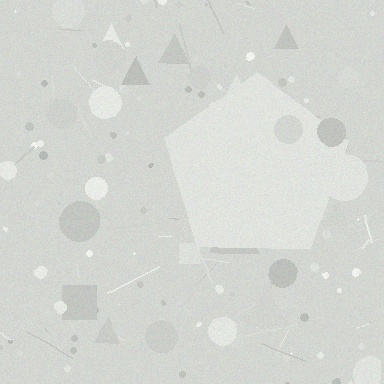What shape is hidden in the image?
A pentagon is hidden in the image.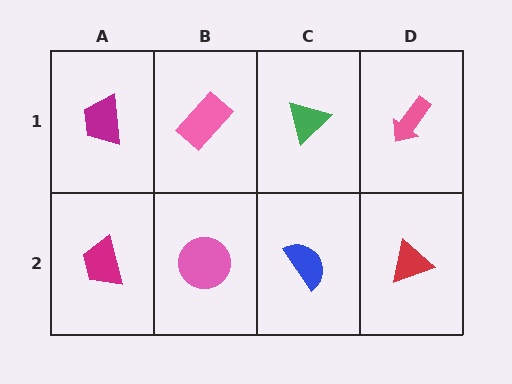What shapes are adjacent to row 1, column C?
A blue semicircle (row 2, column C), a pink rectangle (row 1, column B), a pink arrow (row 1, column D).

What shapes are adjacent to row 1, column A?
A magenta trapezoid (row 2, column A), a pink rectangle (row 1, column B).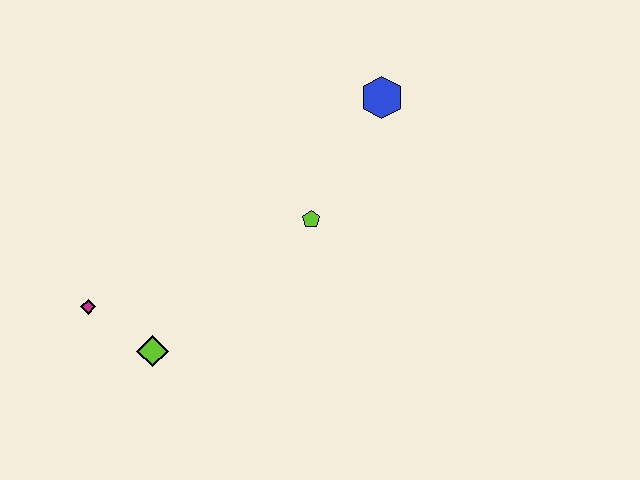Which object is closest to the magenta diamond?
The lime diamond is closest to the magenta diamond.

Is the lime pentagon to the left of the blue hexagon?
Yes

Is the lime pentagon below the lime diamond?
No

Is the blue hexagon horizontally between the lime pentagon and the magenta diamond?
No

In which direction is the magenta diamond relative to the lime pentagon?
The magenta diamond is to the left of the lime pentagon.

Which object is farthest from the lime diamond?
The blue hexagon is farthest from the lime diamond.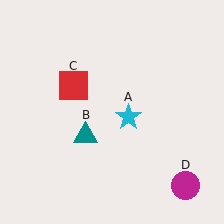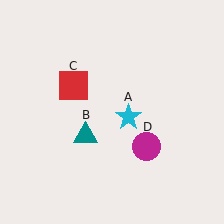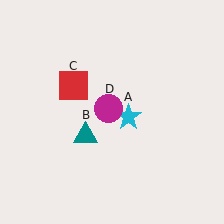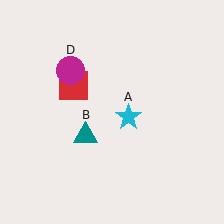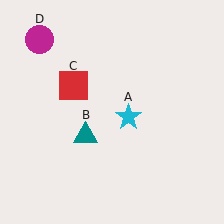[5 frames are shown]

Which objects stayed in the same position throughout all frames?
Cyan star (object A) and teal triangle (object B) and red square (object C) remained stationary.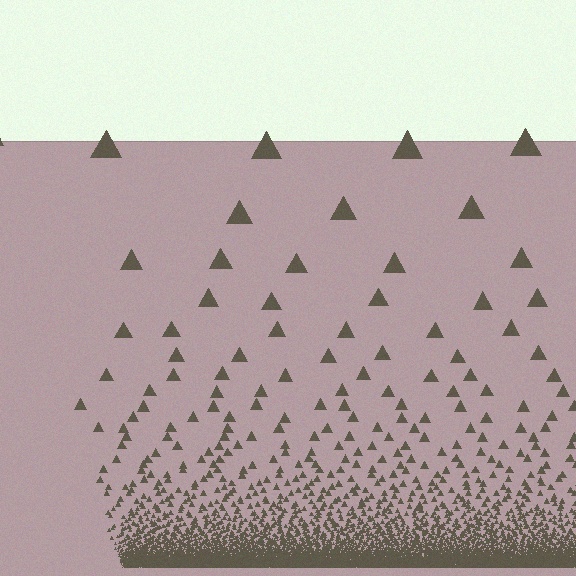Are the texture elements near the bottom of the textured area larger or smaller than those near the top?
Smaller. The gradient is inverted — elements near the bottom are smaller and denser.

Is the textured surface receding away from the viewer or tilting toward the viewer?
The surface appears to tilt toward the viewer. Texture elements get larger and sparser toward the top.